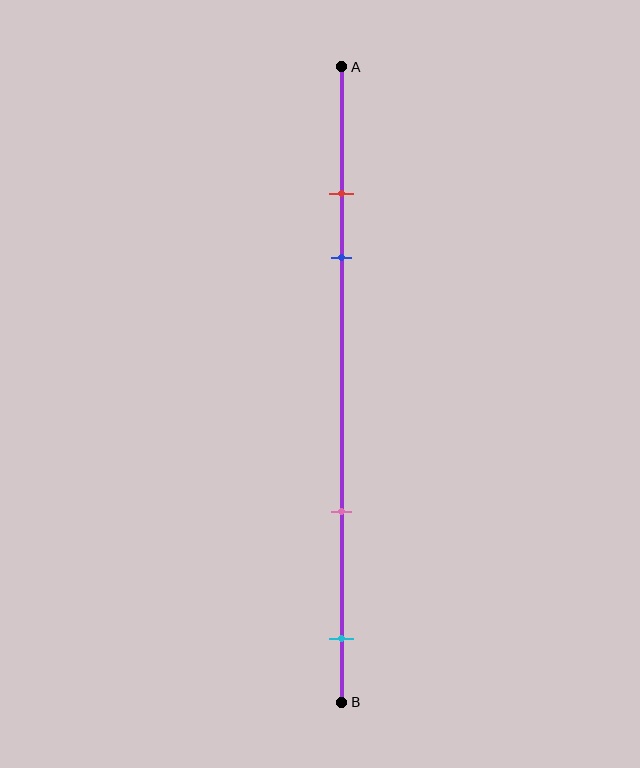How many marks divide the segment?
There are 4 marks dividing the segment.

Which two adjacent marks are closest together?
The red and blue marks are the closest adjacent pair.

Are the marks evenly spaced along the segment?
No, the marks are not evenly spaced.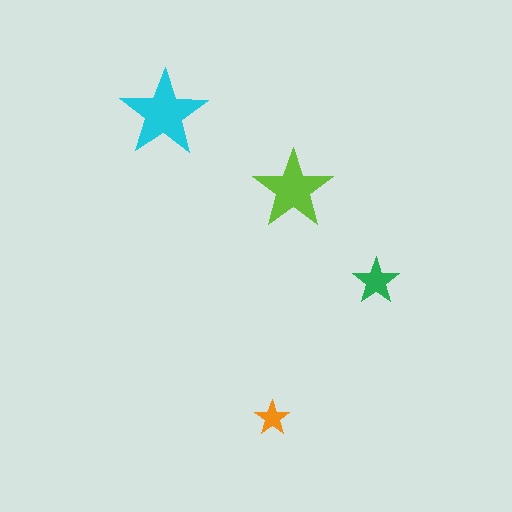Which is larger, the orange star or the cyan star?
The cyan one.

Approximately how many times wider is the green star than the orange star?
About 1.5 times wider.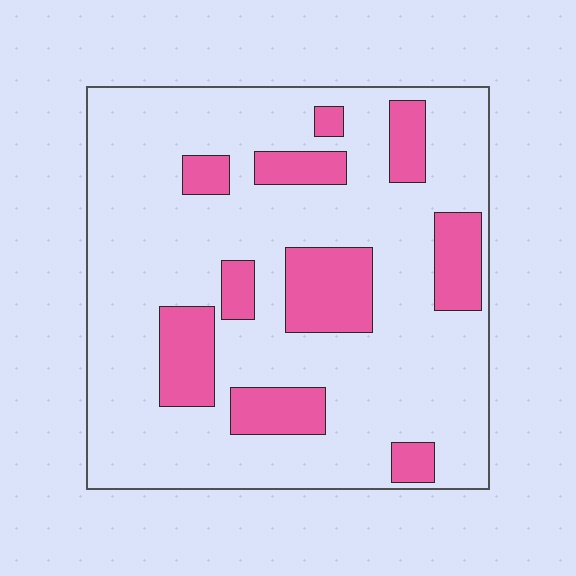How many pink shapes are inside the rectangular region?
10.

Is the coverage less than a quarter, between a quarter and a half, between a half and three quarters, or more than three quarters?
Less than a quarter.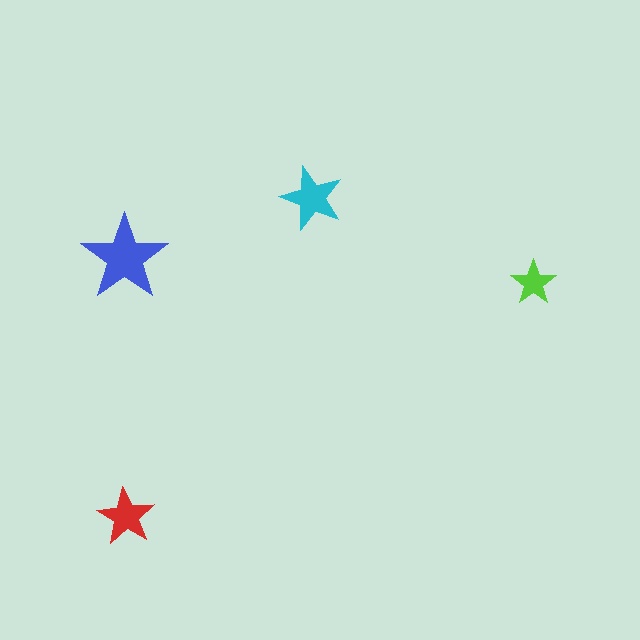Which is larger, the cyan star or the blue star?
The blue one.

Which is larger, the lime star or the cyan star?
The cyan one.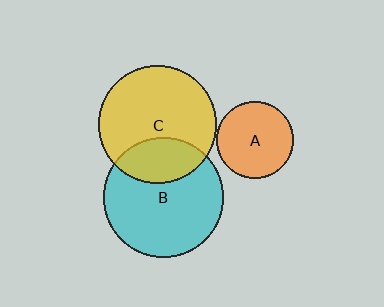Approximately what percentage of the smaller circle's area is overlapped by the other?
Approximately 30%.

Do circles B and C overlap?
Yes.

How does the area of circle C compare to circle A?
Approximately 2.3 times.